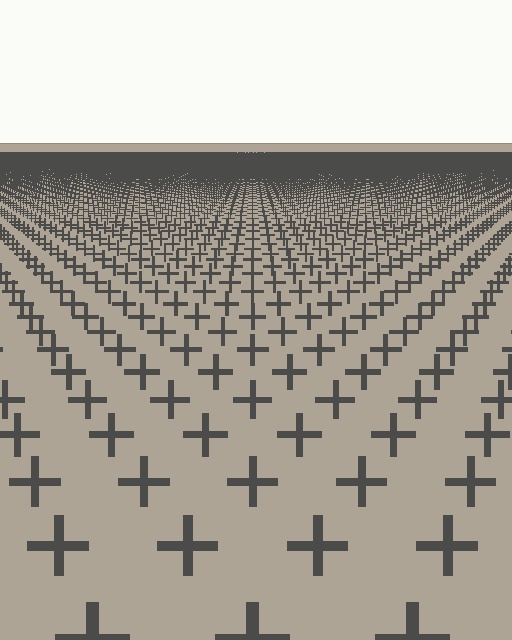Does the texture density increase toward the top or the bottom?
Density increases toward the top.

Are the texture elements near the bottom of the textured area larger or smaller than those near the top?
Larger. Near the bottom, elements are closer to the viewer and appear at a bigger on-screen size.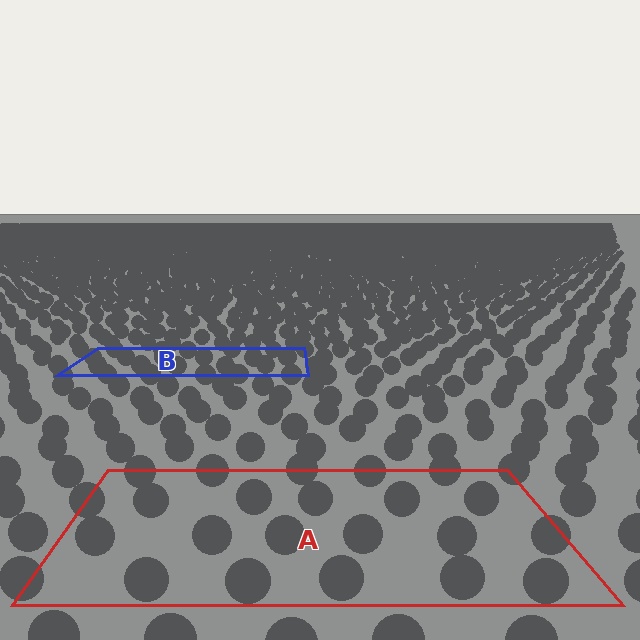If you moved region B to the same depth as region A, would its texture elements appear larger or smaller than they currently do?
They would appear larger. At a closer depth, the same texture elements are projected at a bigger on-screen size.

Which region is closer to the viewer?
Region A is closer. The texture elements there are larger and more spread out.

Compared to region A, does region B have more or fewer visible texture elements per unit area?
Region B has more texture elements per unit area — they are packed more densely because it is farther away.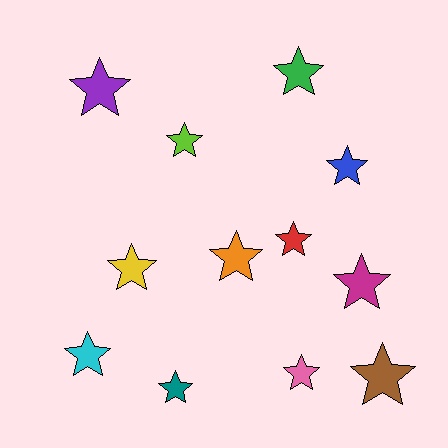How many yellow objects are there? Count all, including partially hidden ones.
There is 1 yellow object.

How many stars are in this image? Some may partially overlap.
There are 12 stars.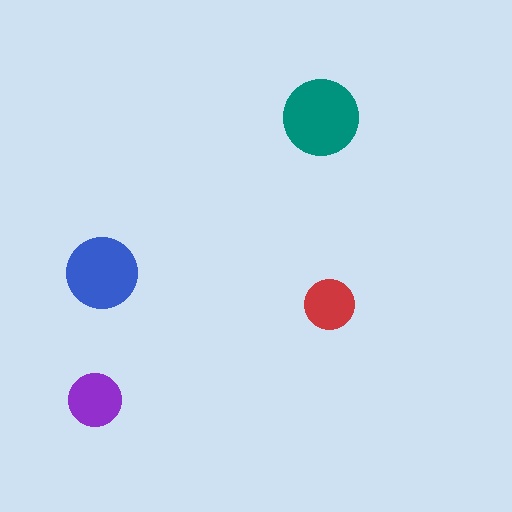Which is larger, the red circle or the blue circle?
The blue one.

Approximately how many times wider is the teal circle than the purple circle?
About 1.5 times wider.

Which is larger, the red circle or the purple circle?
The purple one.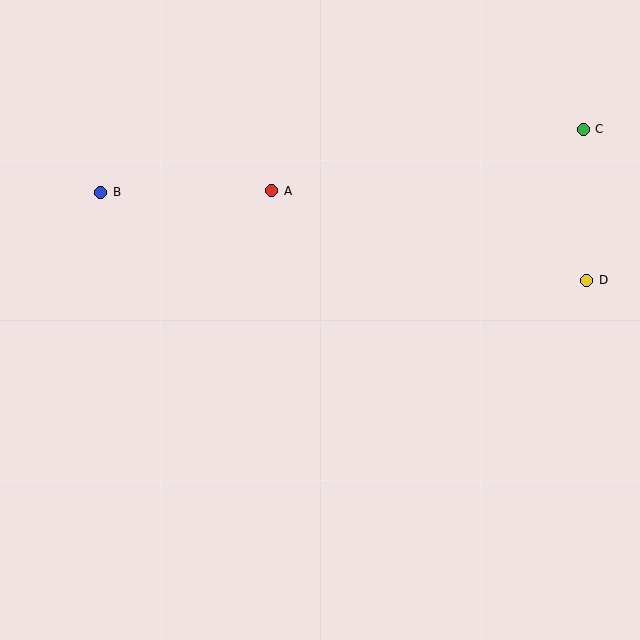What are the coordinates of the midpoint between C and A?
The midpoint between C and A is at (427, 160).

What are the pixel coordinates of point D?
Point D is at (587, 280).